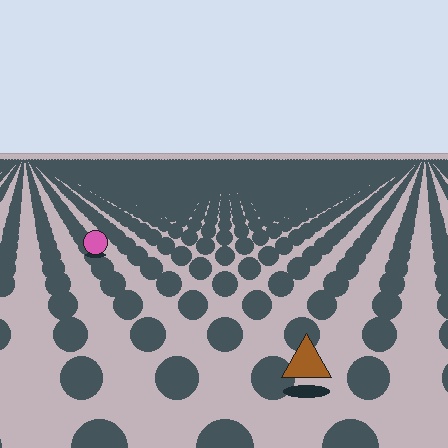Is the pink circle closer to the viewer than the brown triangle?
No. The brown triangle is closer — you can tell from the texture gradient: the ground texture is coarser near it.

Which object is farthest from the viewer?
The pink circle is farthest from the viewer. It appears smaller and the ground texture around it is denser.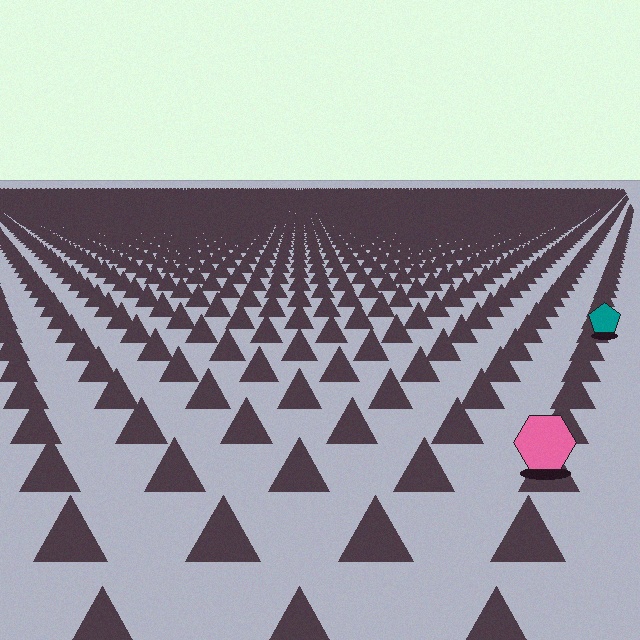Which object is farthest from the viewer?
The teal pentagon is farthest from the viewer. It appears smaller and the ground texture around it is denser.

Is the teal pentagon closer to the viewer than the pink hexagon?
No. The pink hexagon is closer — you can tell from the texture gradient: the ground texture is coarser near it.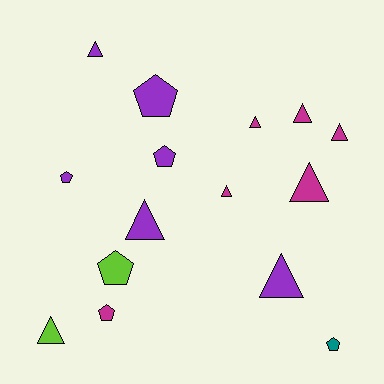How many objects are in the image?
There are 15 objects.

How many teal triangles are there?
There are no teal triangles.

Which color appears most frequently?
Magenta, with 6 objects.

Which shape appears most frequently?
Triangle, with 9 objects.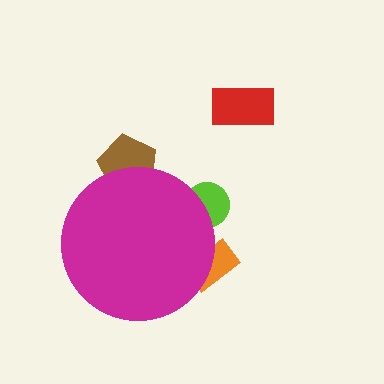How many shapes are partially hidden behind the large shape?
3 shapes are partially hidden.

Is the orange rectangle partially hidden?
Yes, the orange rectangle is partially hidden behind the magenta circle.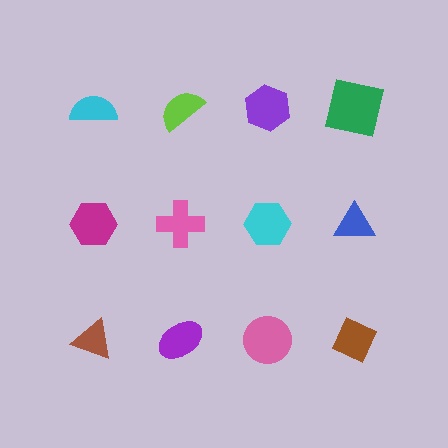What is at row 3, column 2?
A purple ellipse.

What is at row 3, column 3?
A pink circle.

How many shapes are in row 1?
4 shapes.